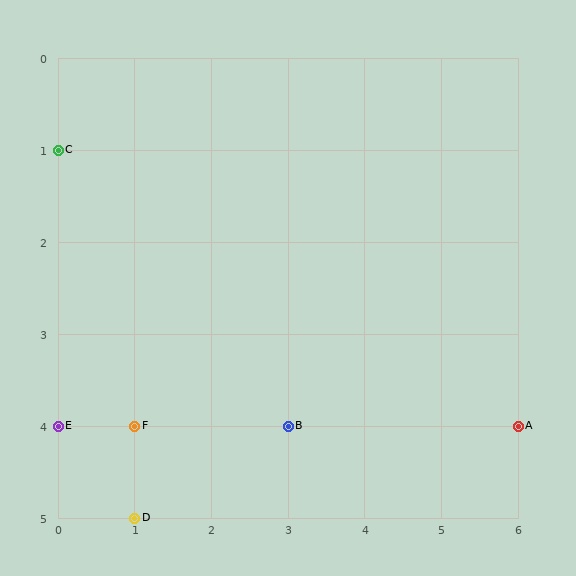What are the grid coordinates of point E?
Point E is at grid coordinates (0, 4).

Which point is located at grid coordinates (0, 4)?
Point E is at (0, 4).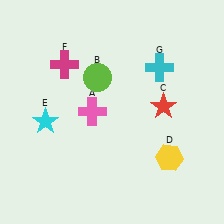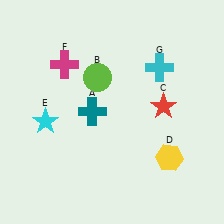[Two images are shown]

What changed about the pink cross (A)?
In Image 1, A is pink. In Image 2, it changed to teal.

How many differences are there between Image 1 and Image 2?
There is 1 difference between the two images.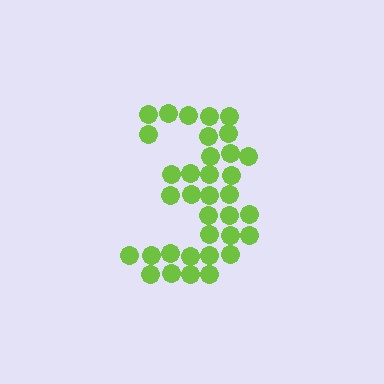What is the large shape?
The large shape is the digit 3.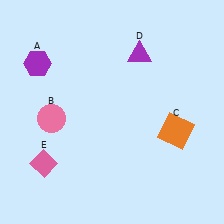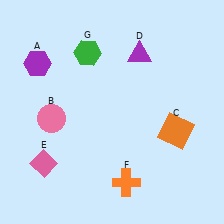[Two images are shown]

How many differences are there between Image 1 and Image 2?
There are 2 differences between the two images.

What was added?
An orange cross (F), a green hexagon (G) were added in Image 2.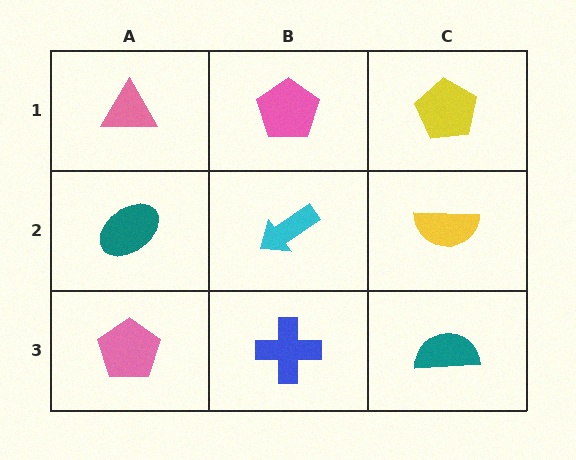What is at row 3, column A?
A pink pentagon.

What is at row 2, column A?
A teal ellipse.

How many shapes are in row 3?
3 shapes.